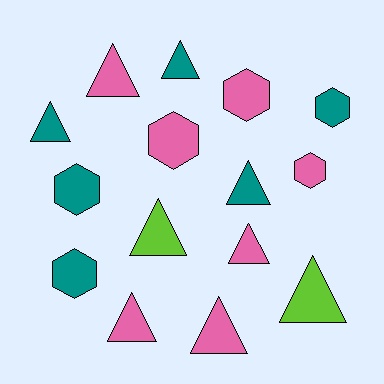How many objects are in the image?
There are 15 objects.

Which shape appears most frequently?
Triangle, with 9 objects.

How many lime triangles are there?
There are 2 lime triangles.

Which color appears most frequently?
Pink, with 7 objects.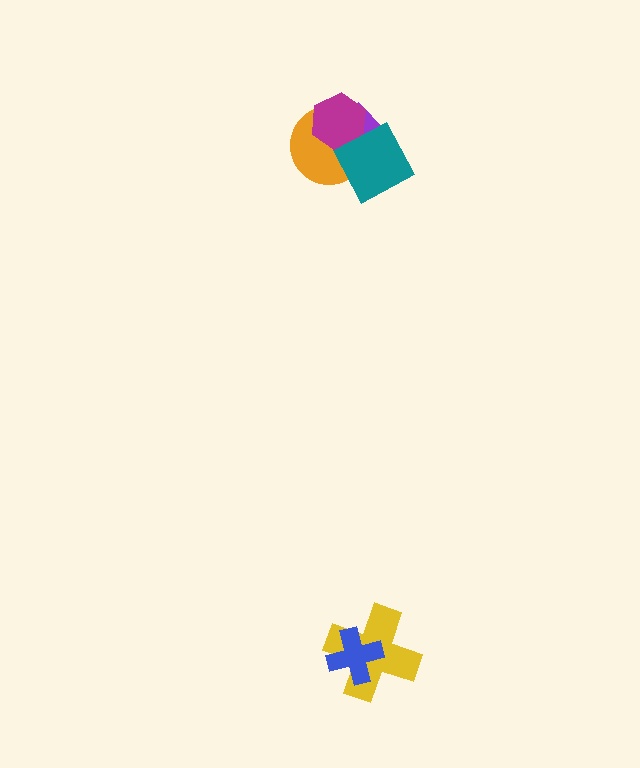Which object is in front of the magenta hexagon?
The teal diamond is in front of the magenta hexagon.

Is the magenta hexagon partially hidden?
Yes, it is partially covered by another shape.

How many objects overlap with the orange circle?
3 objects overlap with the orange circle.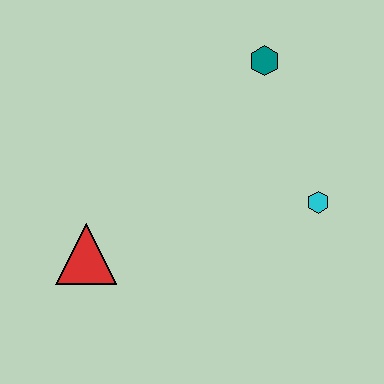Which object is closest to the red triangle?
The cyan hexagon is closest to the red triangle.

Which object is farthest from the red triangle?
The teal hexagon is farthest from the red triangle.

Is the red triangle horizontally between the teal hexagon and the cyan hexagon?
No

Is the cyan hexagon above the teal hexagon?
No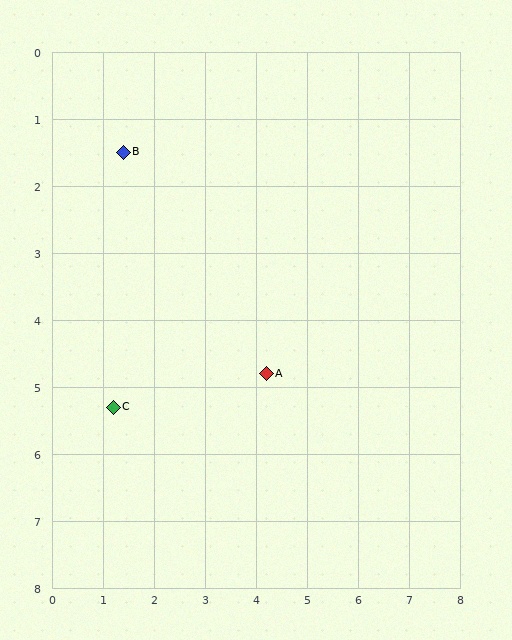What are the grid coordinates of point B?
Point B is at approximately (1.4, 1.5).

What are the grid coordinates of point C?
Point C is at approximately (1.2, 5.3).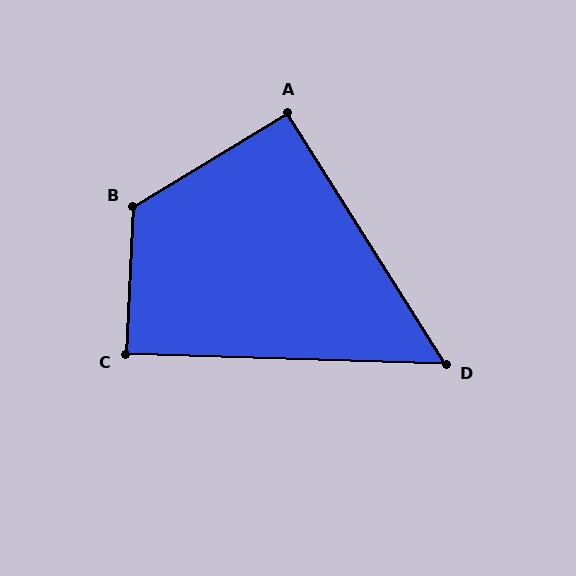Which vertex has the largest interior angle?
B, at approximately 124 degrees.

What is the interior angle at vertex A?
Approximately 91 degrees (approximately right).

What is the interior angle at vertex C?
Approximately 89 degrees (approximately right).